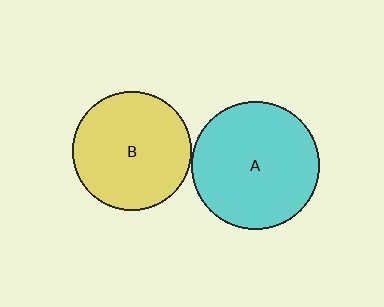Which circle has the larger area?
Circle A (cyan).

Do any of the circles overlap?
No, none of the circles overlap.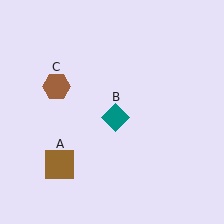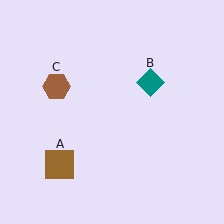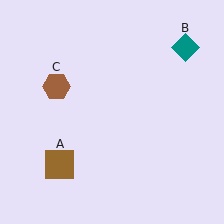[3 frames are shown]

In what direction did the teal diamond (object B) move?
The teal diamond (object B) moved up and to the right.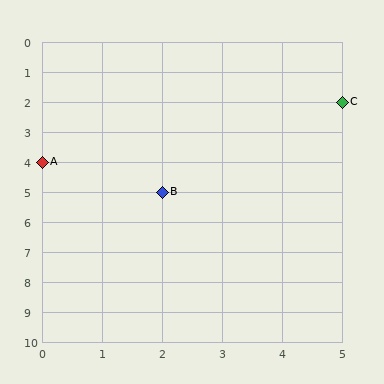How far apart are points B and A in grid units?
Points B and A are 2 columns and 1 row apart (about 2.2 grid units diagonally).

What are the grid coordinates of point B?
Point B is at grid coordinates (2, 5).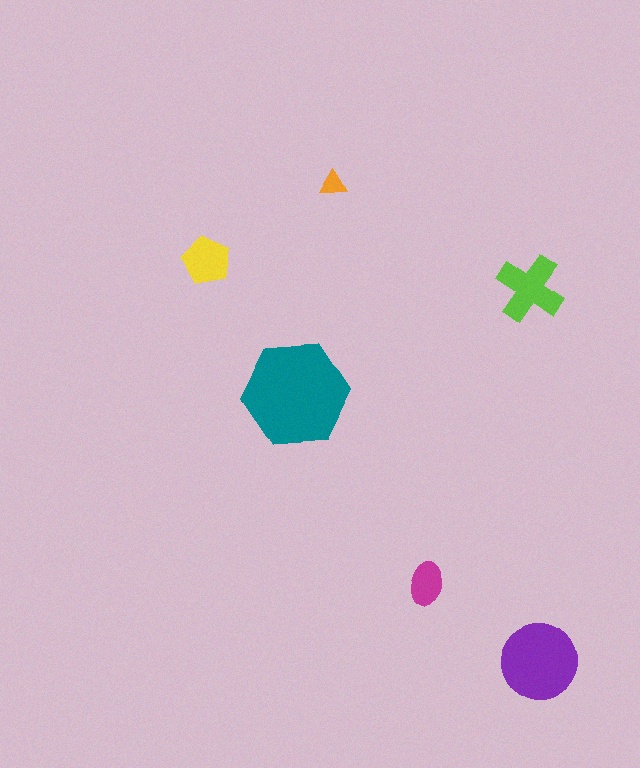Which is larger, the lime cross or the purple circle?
The purple circle.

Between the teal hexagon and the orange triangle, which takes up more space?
The teal hexagon.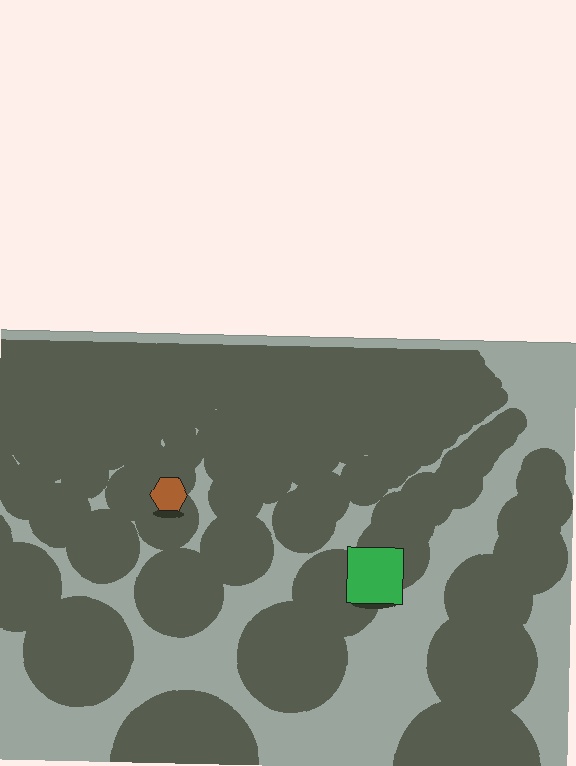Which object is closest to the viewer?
The green square is closest. The texture marks near it are larger and more spread out.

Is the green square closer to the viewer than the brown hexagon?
Yes. The green square is closer — you can tell from the texture gradient: the ground texture is coarser near it.